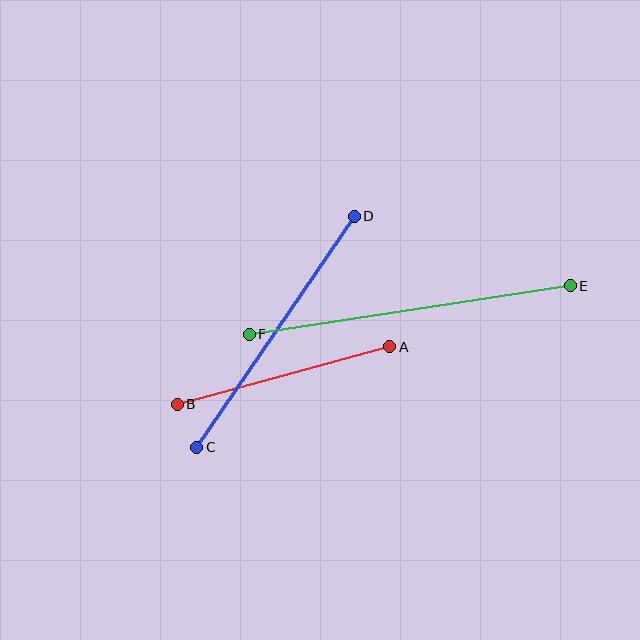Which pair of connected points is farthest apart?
Points E and F are farthest apart.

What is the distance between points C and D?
The distance is approximately 280 pixels.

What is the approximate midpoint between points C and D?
The midpoint is at approximately (275, 332) pixels.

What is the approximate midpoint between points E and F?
The midpoint is at approximately (410, 310) pixels.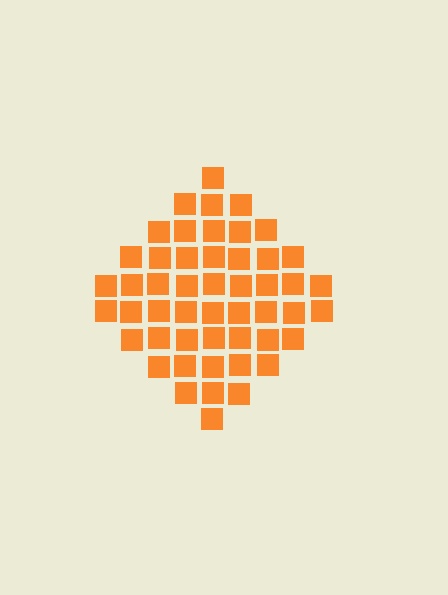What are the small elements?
The small elements are squares.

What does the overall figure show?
The overall figure shows a diamond.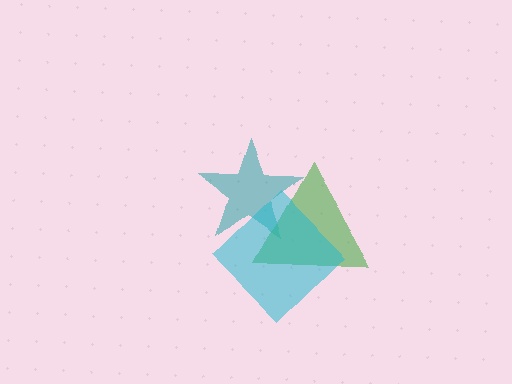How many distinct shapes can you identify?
There are 3 distinct shapes: a teal star, a green triangle, a cyan diamond.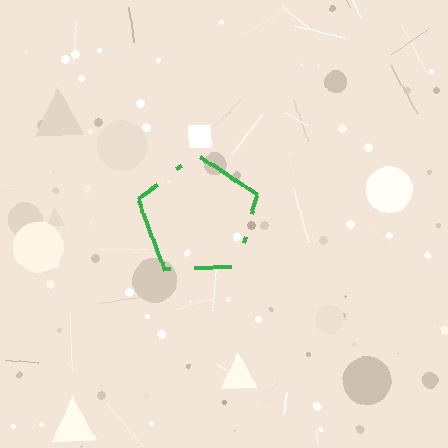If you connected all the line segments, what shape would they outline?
They would outline a pentagon.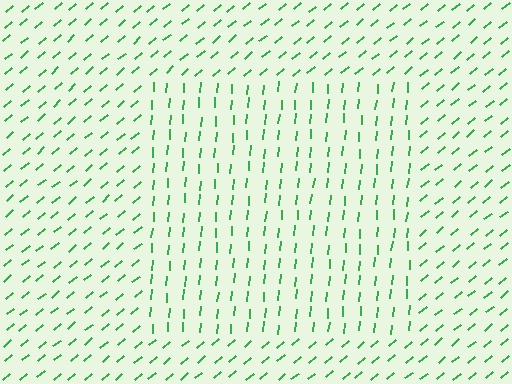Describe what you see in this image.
The image is filled with small green line segments. A rectangle region in the image has lines oriented differently from the surrounding lines, creating a visible texture boundary.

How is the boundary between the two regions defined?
The boundary is defined purely by a change in line orientation (approximately 45 degrees difference). All lines are the same color and thickness.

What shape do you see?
I see a rectangle.